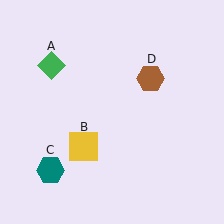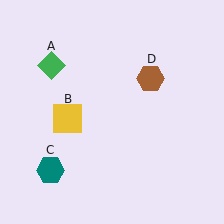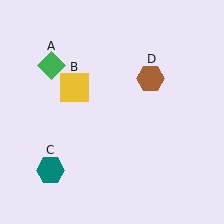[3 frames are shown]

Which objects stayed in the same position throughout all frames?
Green diamond (object A) and teal hexagon (object C) and brown hexagon (object D) remained stationary.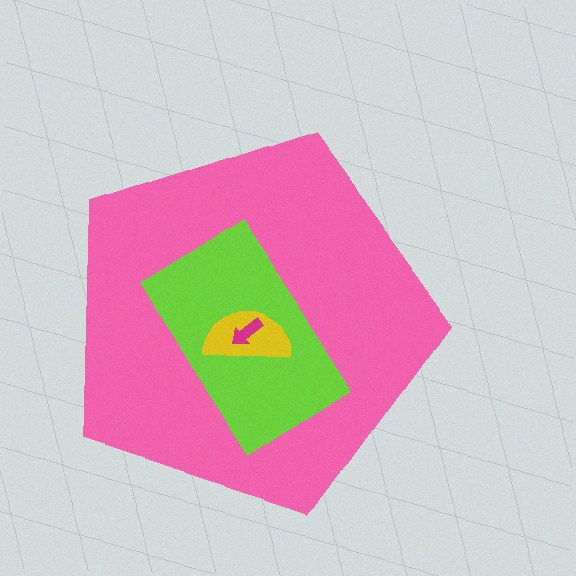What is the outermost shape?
The pink pentagon.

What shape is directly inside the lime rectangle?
The yellow semicircle.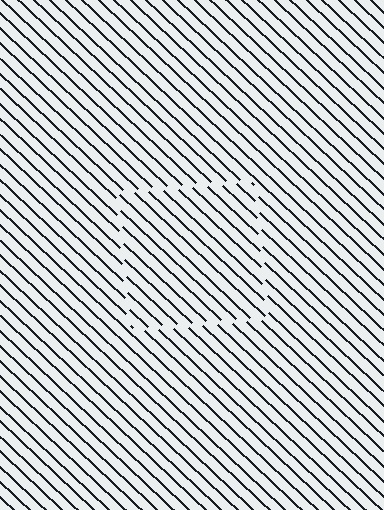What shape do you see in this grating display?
An illusory square. The interior of the shape contains the same grating, shifted by half a period — the contour is defined by the phase discontinuity where line-ends from the inner and outer gratings abut.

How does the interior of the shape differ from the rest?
The interior of the shape contains the same grating, shifted by half a period — the contour is defined by the phase discontinuity where line-ends from the inner and outer gratings abut.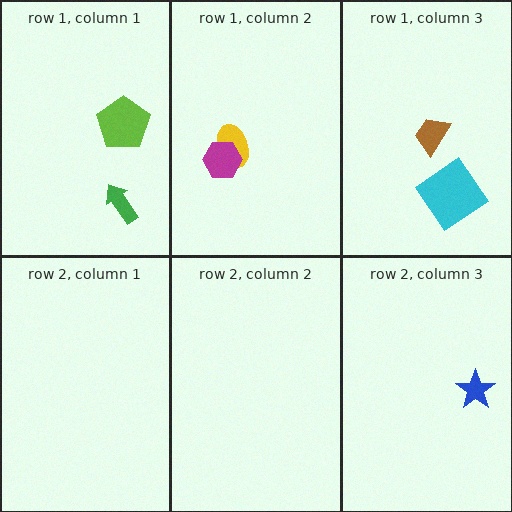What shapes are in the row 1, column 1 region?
The green arrow, the lime pentagon.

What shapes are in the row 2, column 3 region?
The blue star.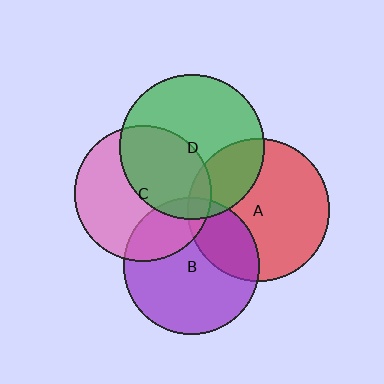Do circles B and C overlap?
Yes.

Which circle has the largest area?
Circle D (green).